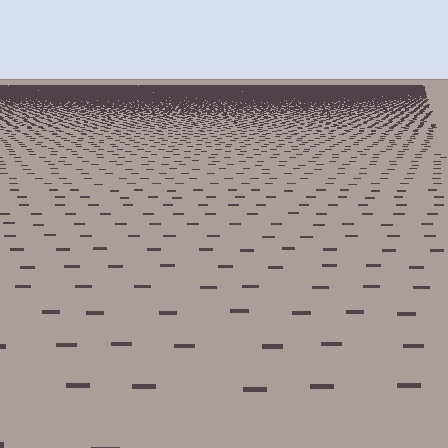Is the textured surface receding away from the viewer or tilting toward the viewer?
The surface is receding away from the viewer. Texture elements get smaller and denser toward the top.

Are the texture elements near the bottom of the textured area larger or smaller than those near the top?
Larger. Near the bottom, elements are closer to the viewer and appear at a bigger on-screen size.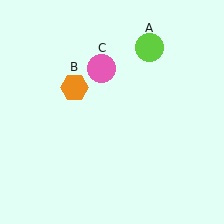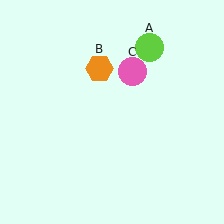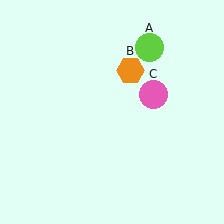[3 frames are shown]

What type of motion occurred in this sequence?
The orange hexagon (object B), pink circle (object C) rotated clockwise around the center of the scene.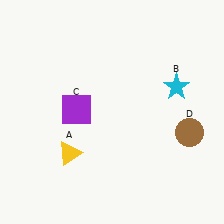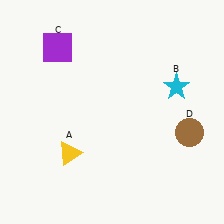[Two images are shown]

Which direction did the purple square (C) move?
The purple square (C) moved up.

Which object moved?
The purple square (C) moved up.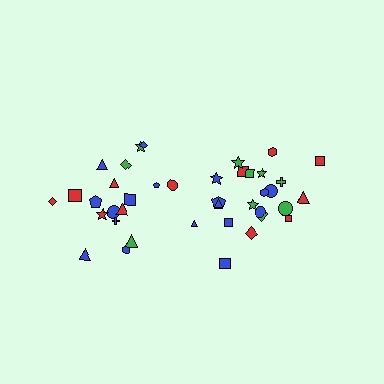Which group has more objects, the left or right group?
The right group.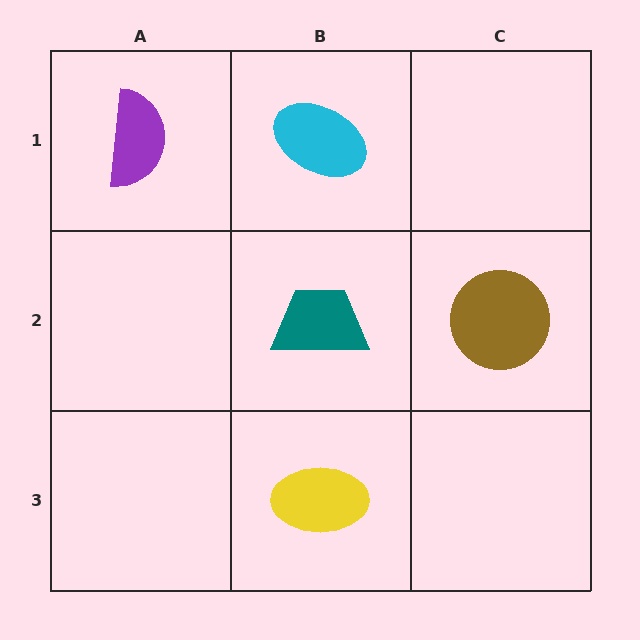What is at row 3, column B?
A yellow ellipse.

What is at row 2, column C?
A brown circle.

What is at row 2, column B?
A teal trapezoid.